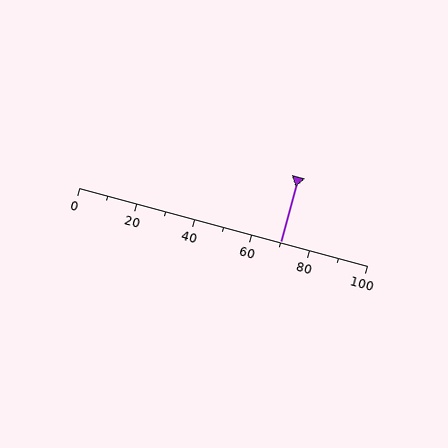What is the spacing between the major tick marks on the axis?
The major ticks are spaced 20 apart.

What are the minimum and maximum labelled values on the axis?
The axis runs from 0 to 100.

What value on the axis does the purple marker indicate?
The marker indicates approximately 70.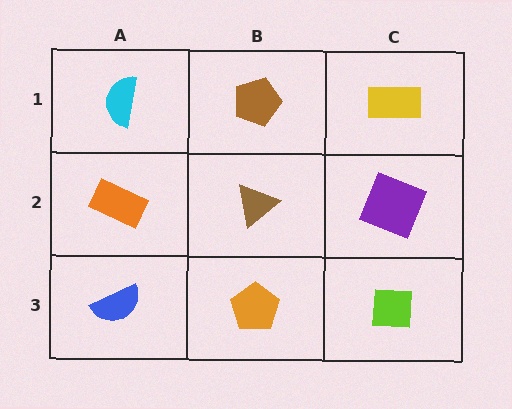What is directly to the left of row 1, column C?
A brown pentagon.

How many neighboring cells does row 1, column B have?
3.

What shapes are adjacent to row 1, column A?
An orange rectangle (row 2, column A), a brown pentagon (row 1, column B).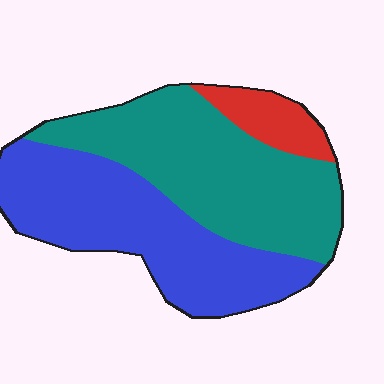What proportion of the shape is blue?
Blue covers 45% of the shape.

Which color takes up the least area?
Red, at roughly 10%.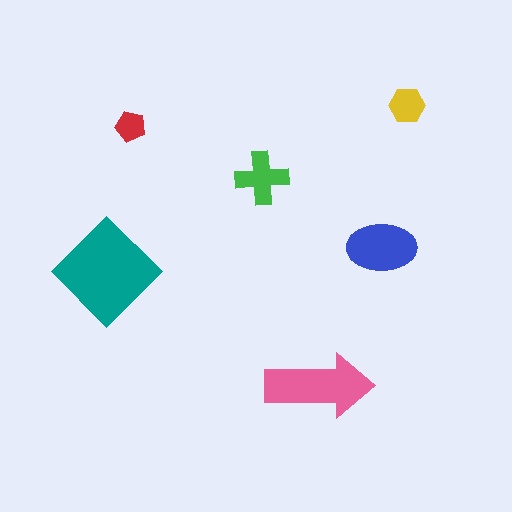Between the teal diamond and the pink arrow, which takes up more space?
The teal diamond.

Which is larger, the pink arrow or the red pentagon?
The pink arrow.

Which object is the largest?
The teal diamond.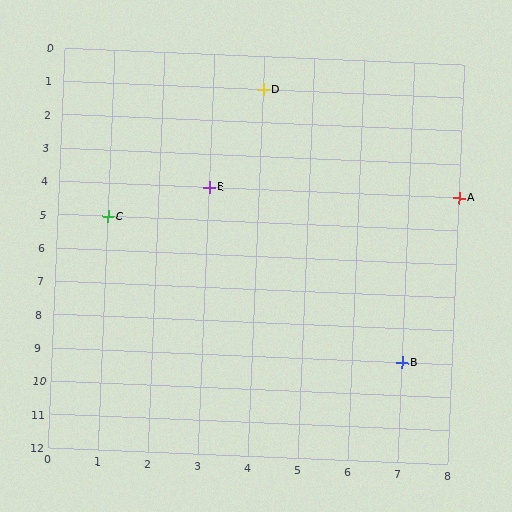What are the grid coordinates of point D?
Point D is at grid coordinates (4, 1).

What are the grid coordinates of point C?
Point C is at grid coordinates (1, 5).